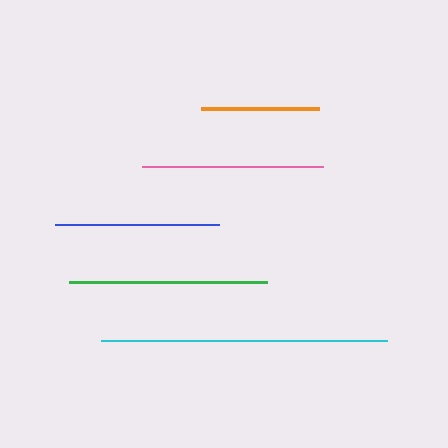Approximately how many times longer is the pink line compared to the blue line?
The pink line is approximately 1.1 times the length of the blue line.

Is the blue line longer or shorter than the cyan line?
The cyan line is longer than the blue line.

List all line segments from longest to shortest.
From longest to shortest: cyan, green, pink, blue, orange.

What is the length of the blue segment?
The blue segment is approximately 165 pixels long.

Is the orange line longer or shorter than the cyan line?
The cyan line is longer than the orange line.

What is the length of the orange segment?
The orange segment is approximately 118 pixels long.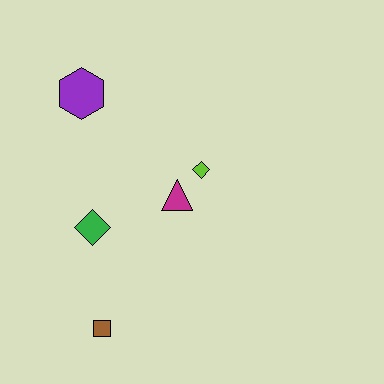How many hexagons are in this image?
There is 1 hexagon.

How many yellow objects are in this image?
There are no yellow objects.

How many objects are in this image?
There are 5 objects.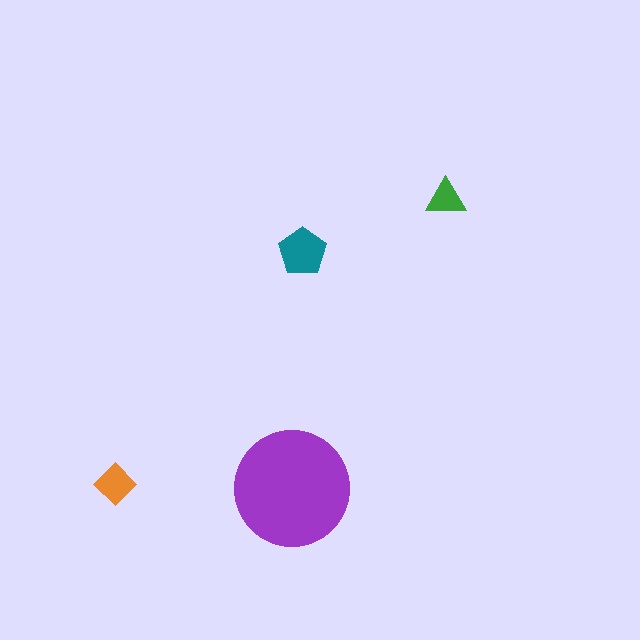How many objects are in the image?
There are 4 objects in the image.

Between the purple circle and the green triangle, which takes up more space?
The purple circle.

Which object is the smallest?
The green triangle.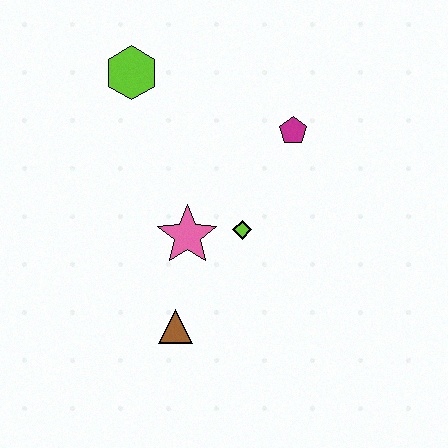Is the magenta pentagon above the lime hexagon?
No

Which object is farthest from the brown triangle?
The lime hexagon is farthest from the brown triangle.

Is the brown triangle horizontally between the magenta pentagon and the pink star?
No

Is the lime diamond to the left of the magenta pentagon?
Yes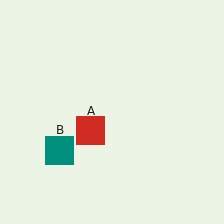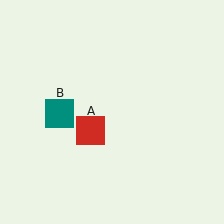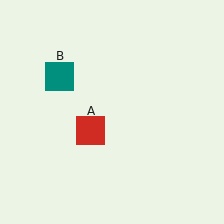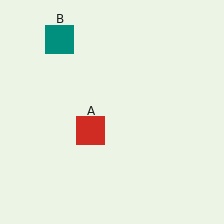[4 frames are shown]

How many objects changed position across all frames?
1 object changed position: teal square (object B).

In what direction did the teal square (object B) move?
The teal square (object B) moved up.